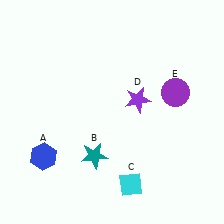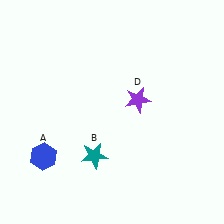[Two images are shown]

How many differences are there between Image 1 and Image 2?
There are 2 differences between the two images.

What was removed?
The cyan diamond (C), the purple circle (E) were removed in Image 2.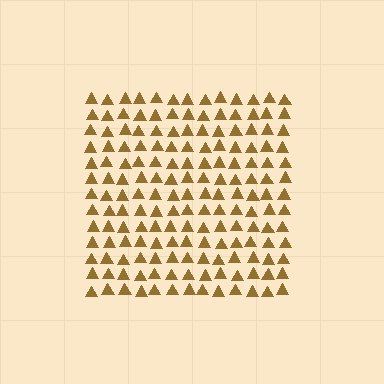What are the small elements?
The small elements are triangles.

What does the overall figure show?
The overall figure shows a square.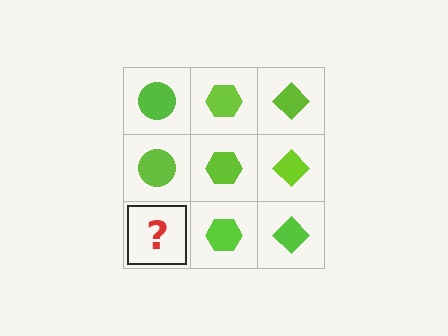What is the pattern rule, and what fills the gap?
The rule is that each column has a consistent shape. The gap should be filled with a lime circle.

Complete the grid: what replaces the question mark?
The question mark should be replaced with a lime circle.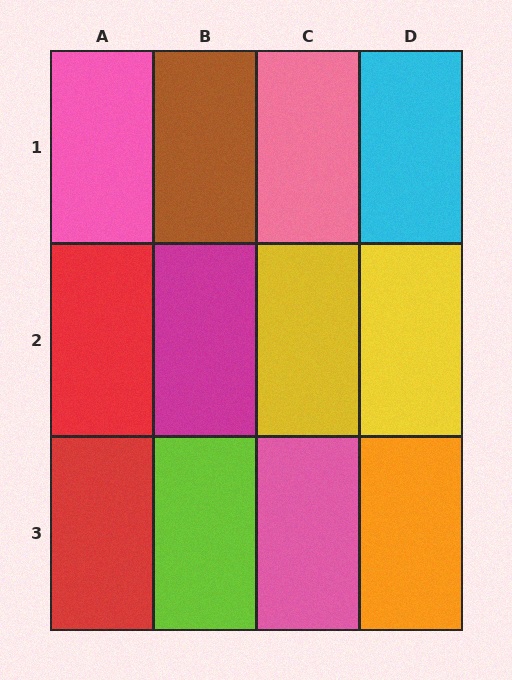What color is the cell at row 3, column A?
Red.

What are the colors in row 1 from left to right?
Pink, brown, pink, cyan.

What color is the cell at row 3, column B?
Lime.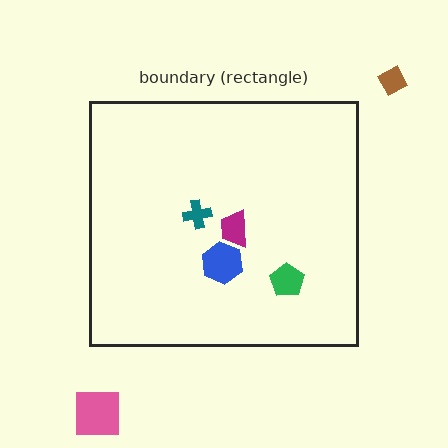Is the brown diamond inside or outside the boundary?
Outside.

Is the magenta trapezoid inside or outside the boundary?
Inside.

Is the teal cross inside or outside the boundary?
Inside.